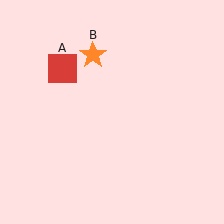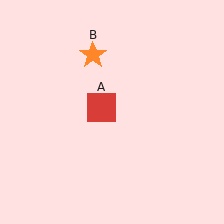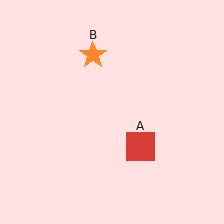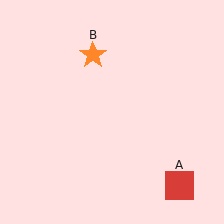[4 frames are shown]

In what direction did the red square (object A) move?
The red square (object A) moved down and to the right.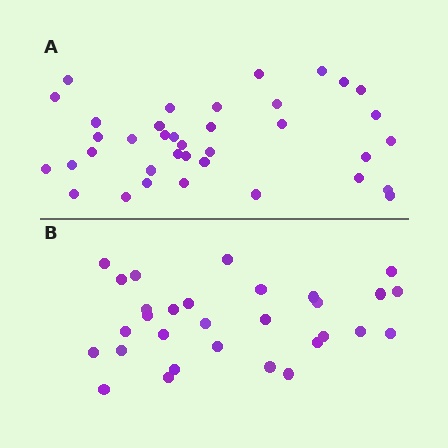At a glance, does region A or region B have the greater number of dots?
Region A (the top region) has more dots.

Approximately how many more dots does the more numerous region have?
Region A has roughly 8 or so more dots than region B.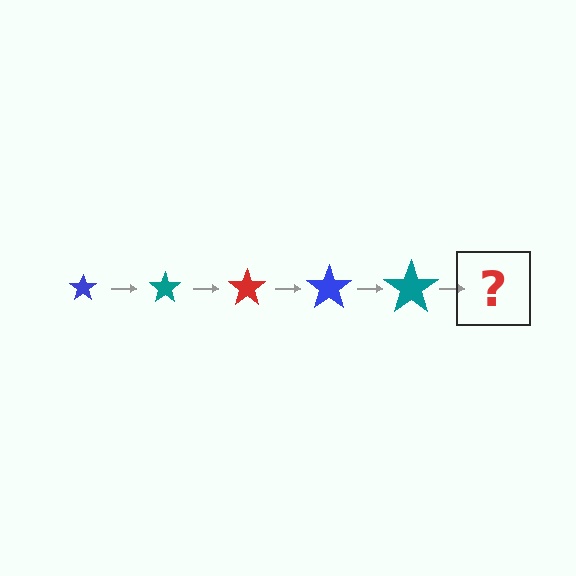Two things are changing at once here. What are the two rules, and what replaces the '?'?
The two rules are that the star grows larger each step and the color cycles through blue, teal, and red. The '?' should be a red star, larger than the previous one.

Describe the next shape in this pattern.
It should be a red star, larger than the previous one.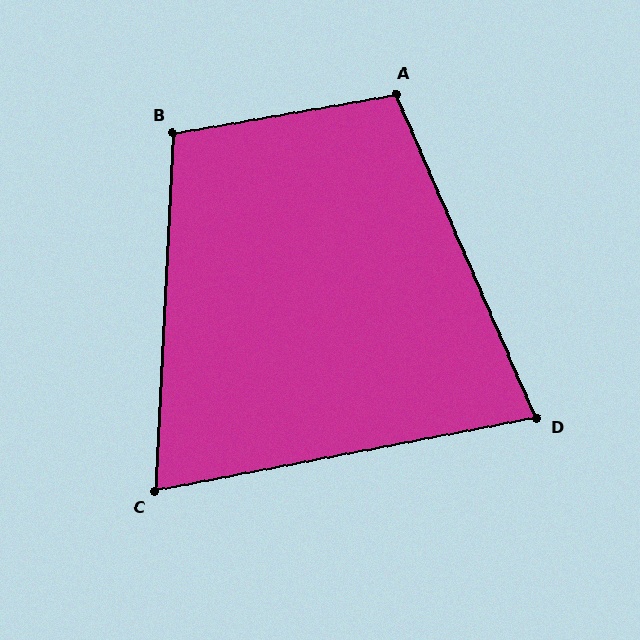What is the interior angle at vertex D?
Approximately 77 degrees (acute).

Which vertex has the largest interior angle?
A, at approximately 104 degrees.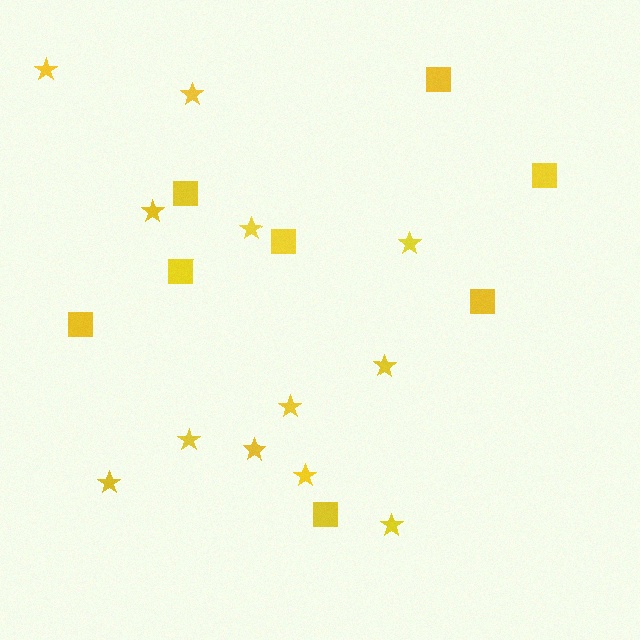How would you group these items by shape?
There are 2 groups: one group of squares (8) and one group of stars (12).